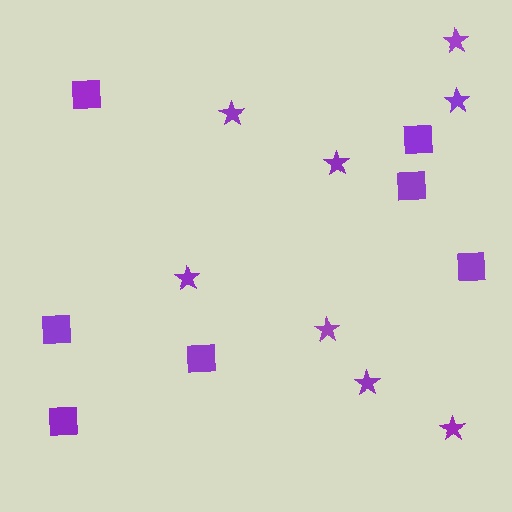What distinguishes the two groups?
There are 2 groups: one group of squares (7) and one group of stars (8).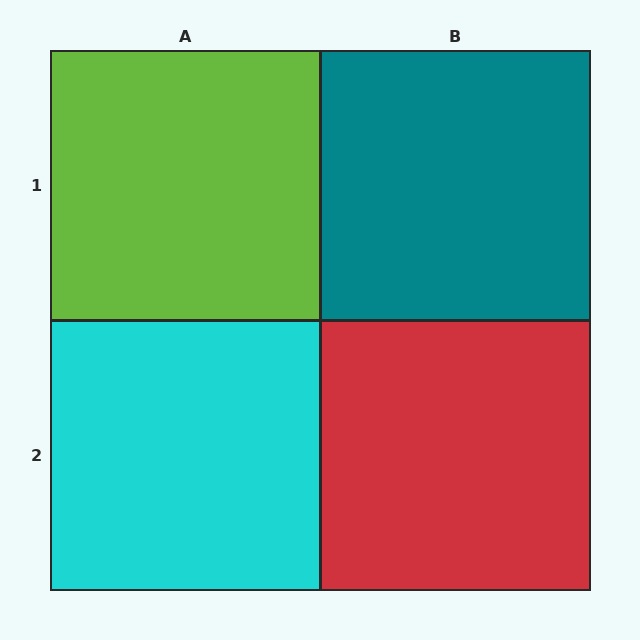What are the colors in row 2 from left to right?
Cyan, red.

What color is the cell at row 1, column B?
Teal.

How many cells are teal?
1 cell is teal.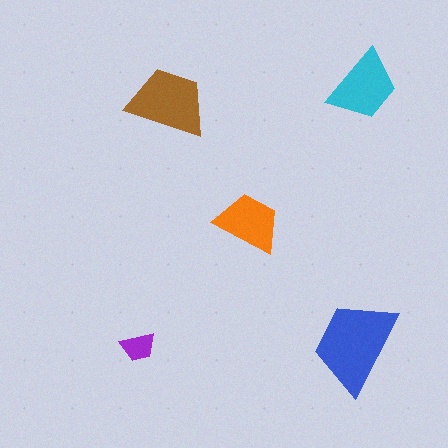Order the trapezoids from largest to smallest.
the blue one, the brown one, the cyan one, the orange one, the purple one.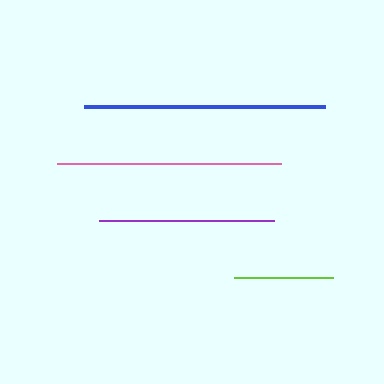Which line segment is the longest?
The blue line is the longest at approximately 241 pixels.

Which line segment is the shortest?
The lime line is the shortest at approximately 99 pixels.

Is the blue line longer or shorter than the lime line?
The blue line is longer than the lime line.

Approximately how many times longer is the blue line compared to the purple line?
The blue line is approximately 1.4 times the length of the purple line.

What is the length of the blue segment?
The blue segment is approximately 241 pixels long.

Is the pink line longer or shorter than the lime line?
The pink line is longer than the lime line.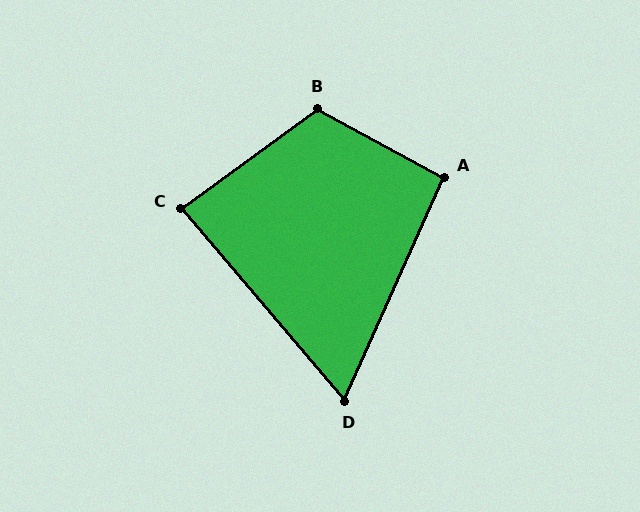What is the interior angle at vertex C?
Approximately 86 degrees (approximately right).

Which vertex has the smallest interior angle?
D, at approximately 65 degrees.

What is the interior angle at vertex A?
Approximately 94 degrees (approximately right).